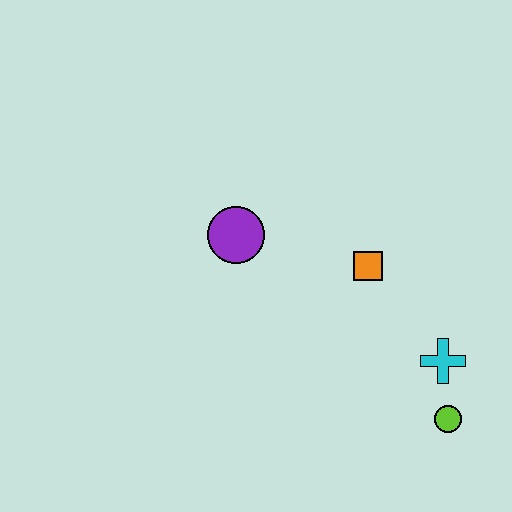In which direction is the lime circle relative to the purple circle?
The lime circle is to the right of the purple circle.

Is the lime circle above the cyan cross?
No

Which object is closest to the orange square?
The cyan cross is closest to the orange square.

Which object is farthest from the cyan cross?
The purple circle is farthest from the cyan cross.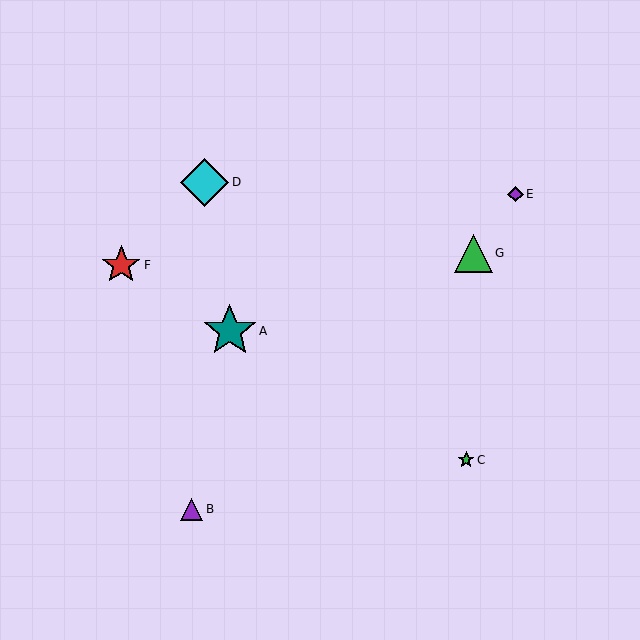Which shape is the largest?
The teal star (labeled A) is the largest.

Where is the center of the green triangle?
The center of the green triangle is at (473, 253).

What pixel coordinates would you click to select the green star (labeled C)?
Click at (466, 460) to select the green star C.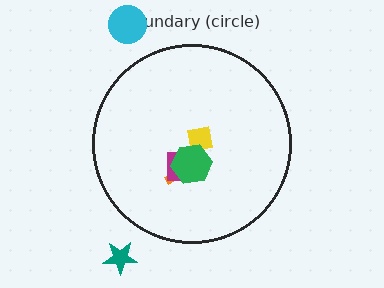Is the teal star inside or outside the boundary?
Outside.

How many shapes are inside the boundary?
4 inside, 2 outside.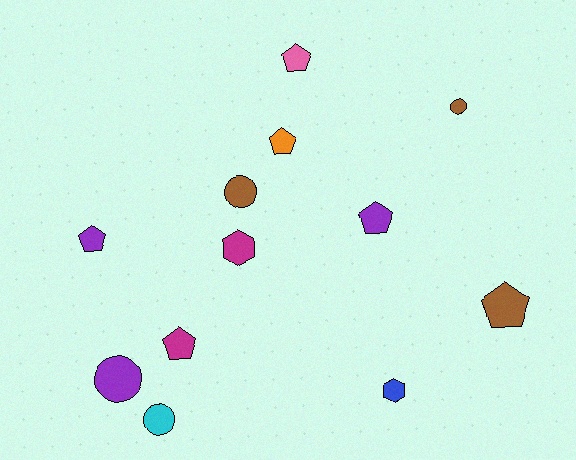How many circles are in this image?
There are 4 circles.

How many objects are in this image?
There are 12 objects.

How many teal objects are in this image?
There are no teal objects.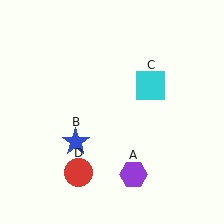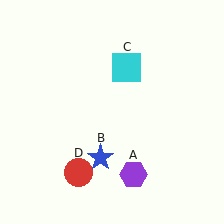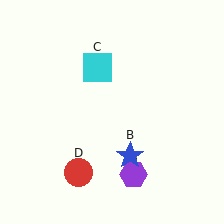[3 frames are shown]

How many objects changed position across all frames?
2 objects changed position: blue star (object B), cyan square (object C).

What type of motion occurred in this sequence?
The blue star (object B), cyan square (object C) rotated counterclockwise around the center of the scene.